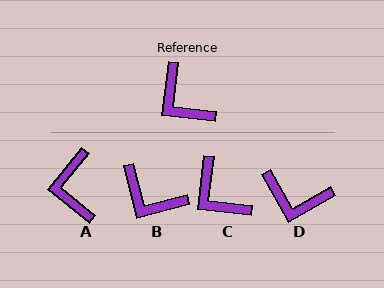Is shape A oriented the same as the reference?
No, it is off by about 32 degrees.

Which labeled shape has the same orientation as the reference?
C.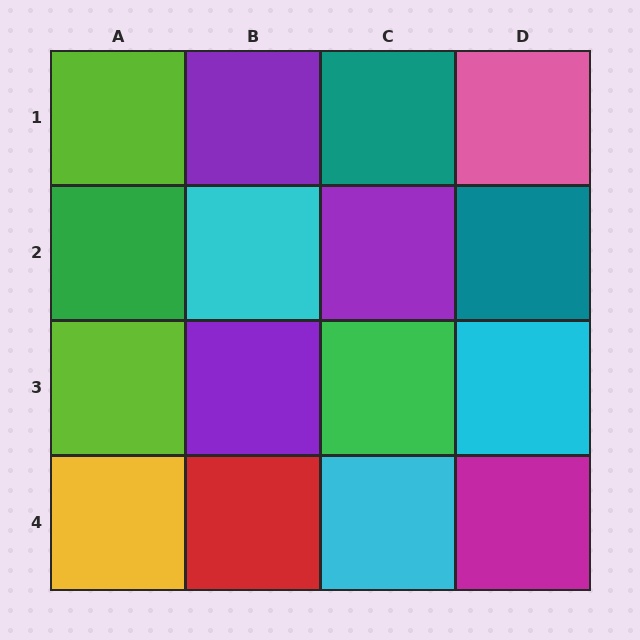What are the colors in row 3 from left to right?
Lime, purple, green, cyan.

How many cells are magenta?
1 cell is magenta.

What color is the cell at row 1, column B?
Purple.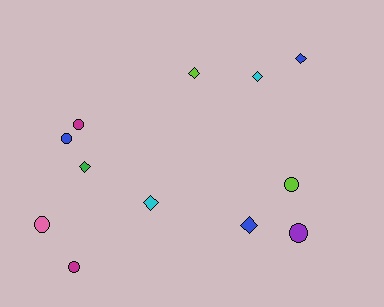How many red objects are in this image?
There are no red objects.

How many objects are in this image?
There are 12 objects.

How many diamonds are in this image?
There are 6 diamonds.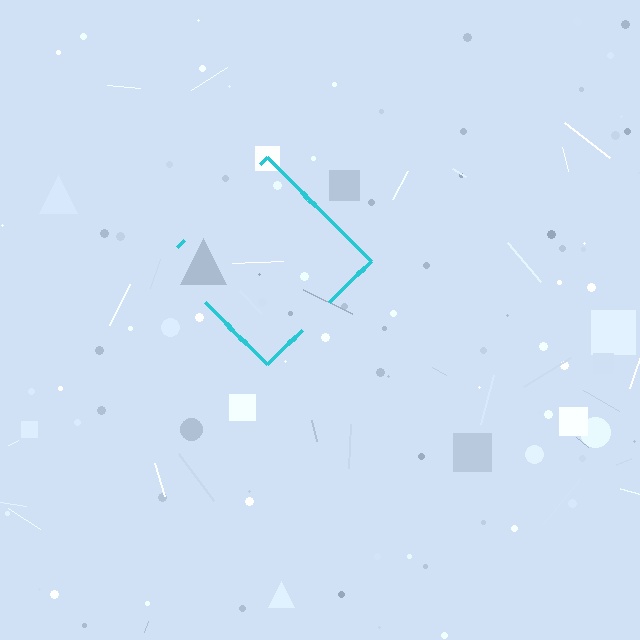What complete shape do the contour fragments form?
The contour fragments form a diamond.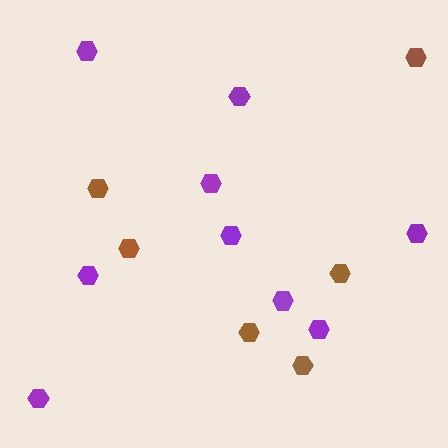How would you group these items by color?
There are 2 groups: one group of purple hexagons (9) and one group of brown hexagons (6).